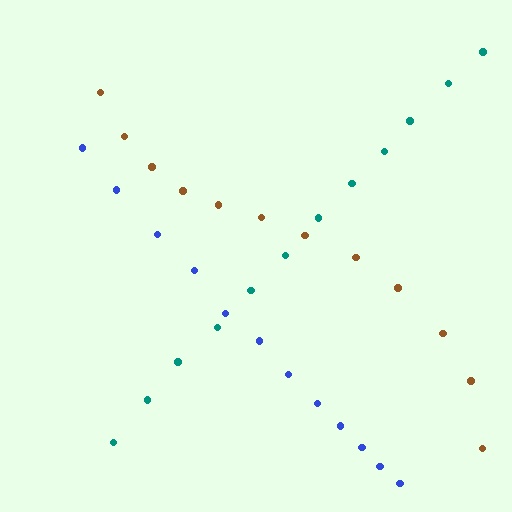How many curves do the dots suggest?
There are 3 distinct paths.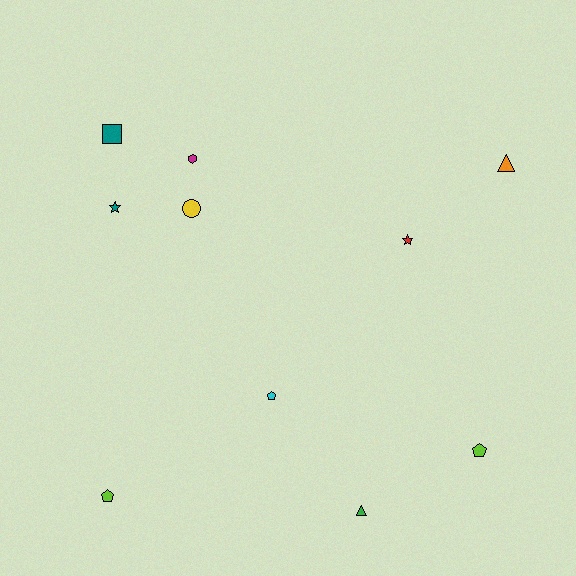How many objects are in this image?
There are 10 objects.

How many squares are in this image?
There is 1 square.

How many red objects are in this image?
There is 1 red object.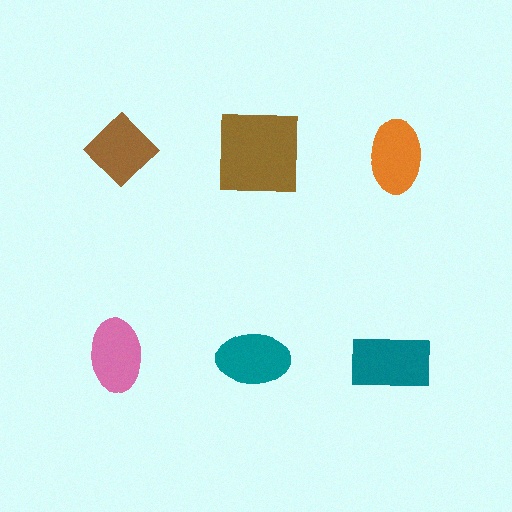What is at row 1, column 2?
A brown square.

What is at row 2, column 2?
A teal ellipse.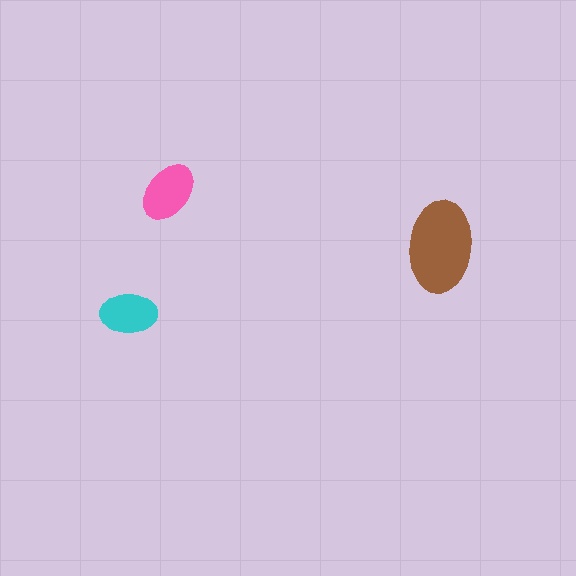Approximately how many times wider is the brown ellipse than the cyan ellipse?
About 1.5 times wider.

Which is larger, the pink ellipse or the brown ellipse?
The brown one.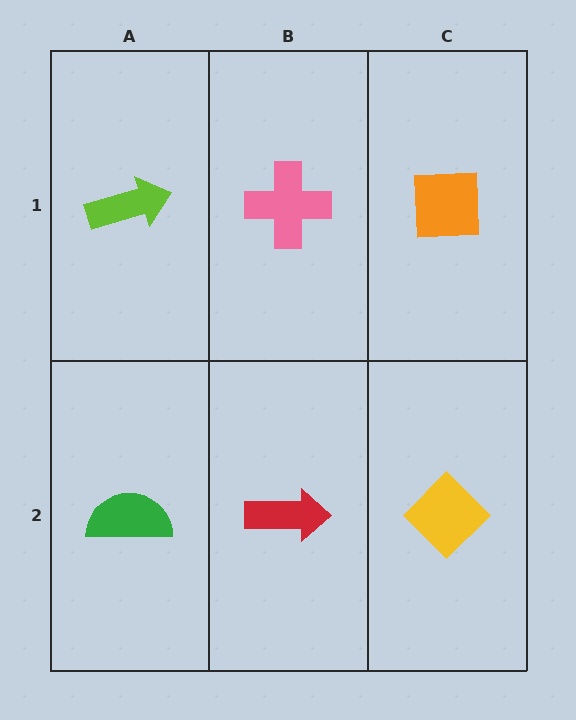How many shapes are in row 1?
3 shapes.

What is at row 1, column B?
A pink cross.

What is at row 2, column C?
A yellow diamond.